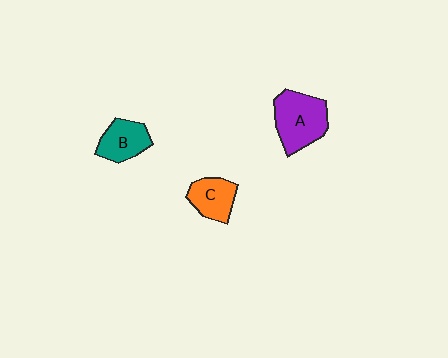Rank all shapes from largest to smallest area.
From largest to smallest: A (purple), B (teal), C (orange).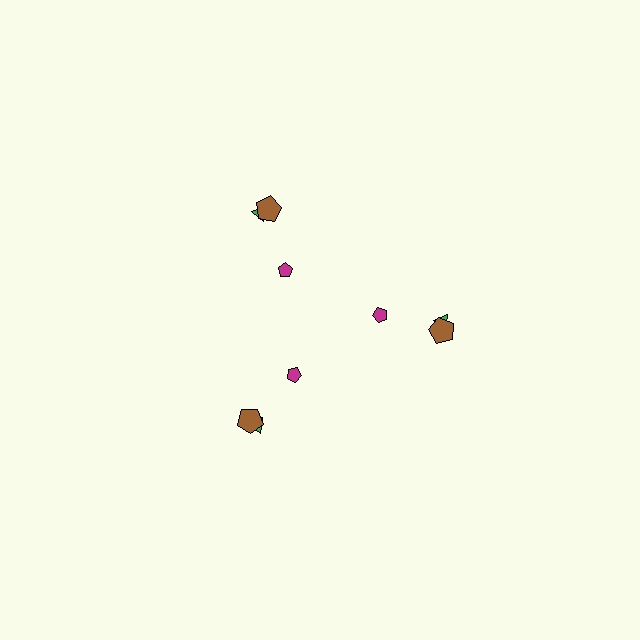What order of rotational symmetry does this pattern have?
This pattern has 3-fold rotational symmetry.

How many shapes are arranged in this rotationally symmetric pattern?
There are 9 shapes, arranged in 3 groups of 3.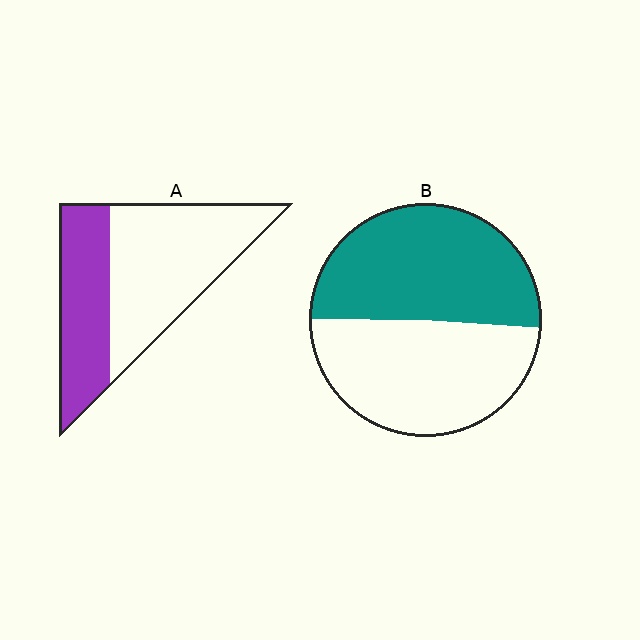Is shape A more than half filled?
No.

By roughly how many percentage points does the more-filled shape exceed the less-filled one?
By roughly 10 percentage points (B over A).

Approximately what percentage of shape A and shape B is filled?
A is approximately 40% and B is approximately 50%.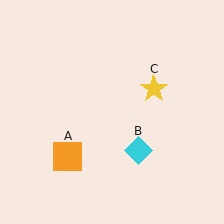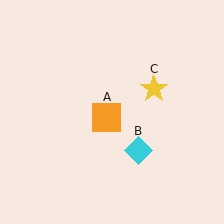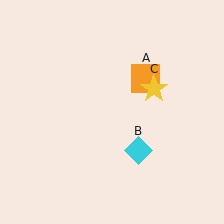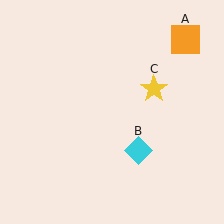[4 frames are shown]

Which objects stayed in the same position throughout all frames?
Cyan diamond (object B) and yellow star (object C) remained stationary.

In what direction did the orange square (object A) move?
The orange square (object A) moved up and to the right.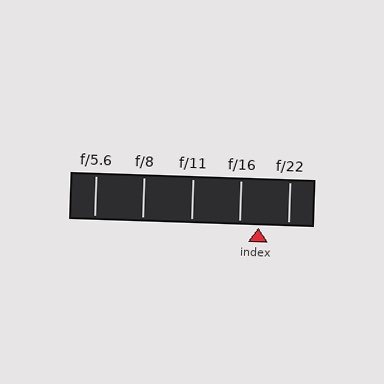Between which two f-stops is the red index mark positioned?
The index mark is between f/16 and f/22.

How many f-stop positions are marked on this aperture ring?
There are 5 f-stop positions marked.